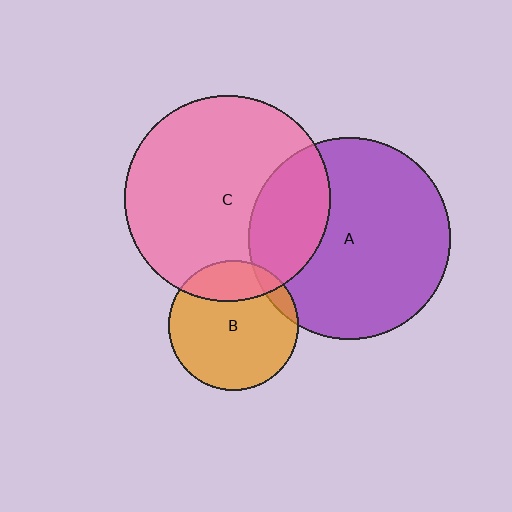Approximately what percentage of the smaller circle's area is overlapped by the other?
Approximately 10%.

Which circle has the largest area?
Circle C (pink).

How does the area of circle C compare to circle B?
Approximately 2.5 times.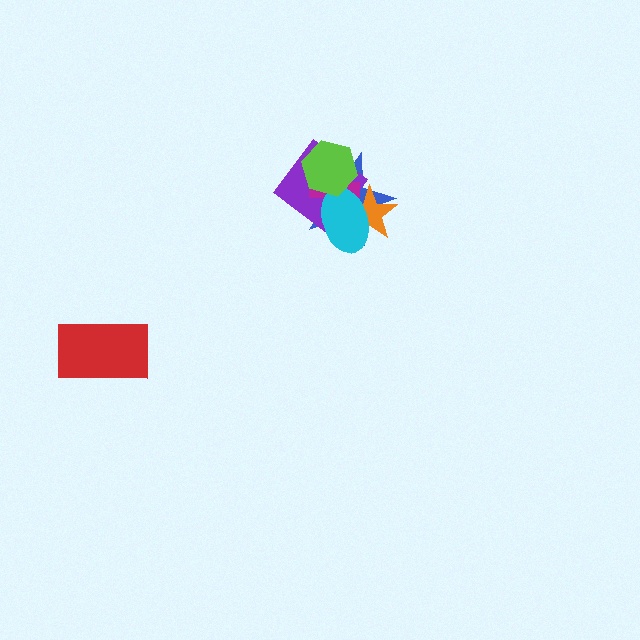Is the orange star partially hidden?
Yes, it is partially covered by another shape.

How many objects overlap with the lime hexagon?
4 objects overlap with the lime hexagon.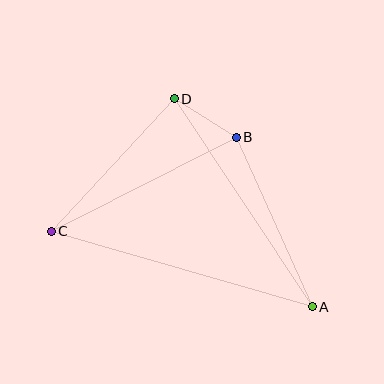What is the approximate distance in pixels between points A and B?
The distance between A and B is approximately 186 pixels.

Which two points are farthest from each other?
Points A and C are farthest from each other.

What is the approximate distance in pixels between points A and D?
The distance between A and D is approximately 250 pixels.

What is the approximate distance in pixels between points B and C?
The distance between B and C is approximately 208 pixels.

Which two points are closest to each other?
Points B and D are closest to each other.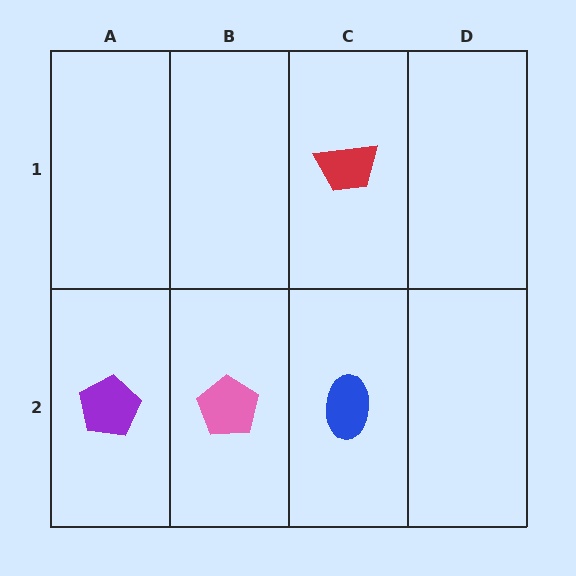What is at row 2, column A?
A purple pentagon.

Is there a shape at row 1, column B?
No, that cell is empty.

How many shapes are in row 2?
3 shapes.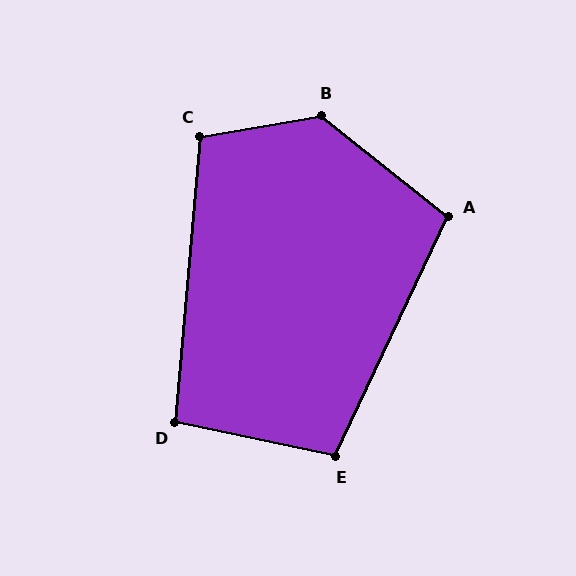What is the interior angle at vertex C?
Approximately 105 degrees (obtuse).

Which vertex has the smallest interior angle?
D, at approximately 97 degrees.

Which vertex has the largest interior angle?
B, at approximately 132 degrees.